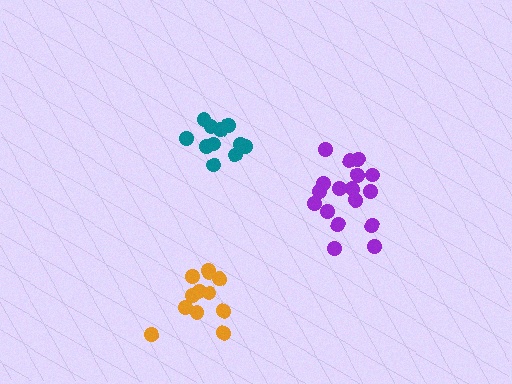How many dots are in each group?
Group 1: 11 dots, Group 2: 17 dots, Group 3: 12 dots (40 total).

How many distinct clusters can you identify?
There are 3 distinct clusters.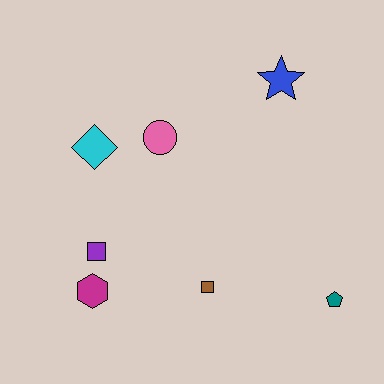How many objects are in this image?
There are 7 objects.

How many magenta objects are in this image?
There is 1 magenta object.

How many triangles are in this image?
There are no triangles.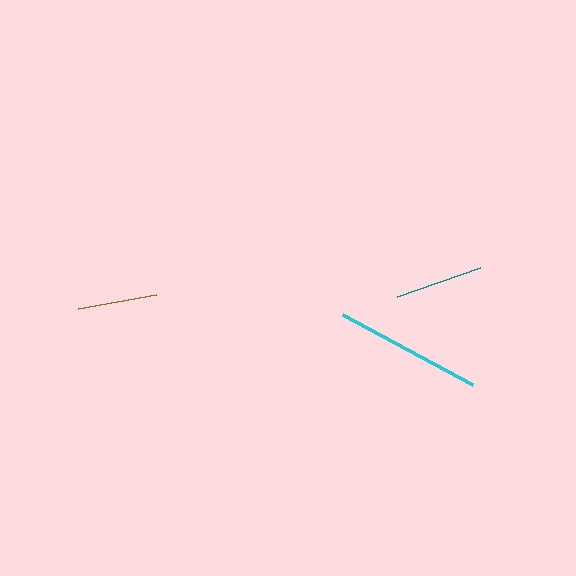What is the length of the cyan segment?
The cyan segment is approximately 147 pixels long.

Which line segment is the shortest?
The brown line is the shortest at approximately 79 pixels.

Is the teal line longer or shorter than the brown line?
The teal line is longer than the brown line.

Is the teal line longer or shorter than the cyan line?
The cyan line is longer than the teal line.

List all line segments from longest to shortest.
From longest to shortest: cyan, teal, brown.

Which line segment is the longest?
The cyan line is the longest at approximately 147 pixels.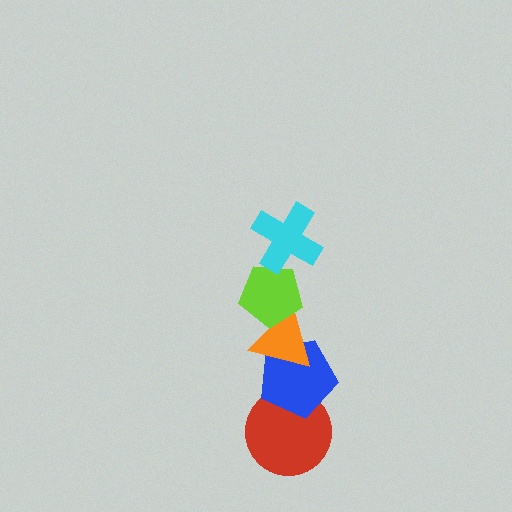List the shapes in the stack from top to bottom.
From top to bottom: the cyan cross, the lime pentagon, the orange triangle, the blue pentagon, the red circle.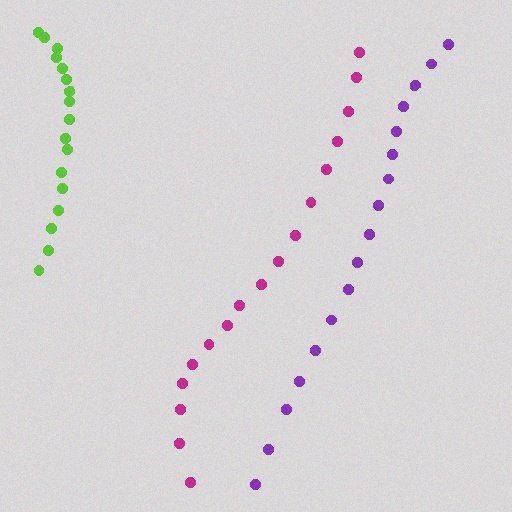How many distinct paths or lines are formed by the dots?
There are 3 distinct paths.